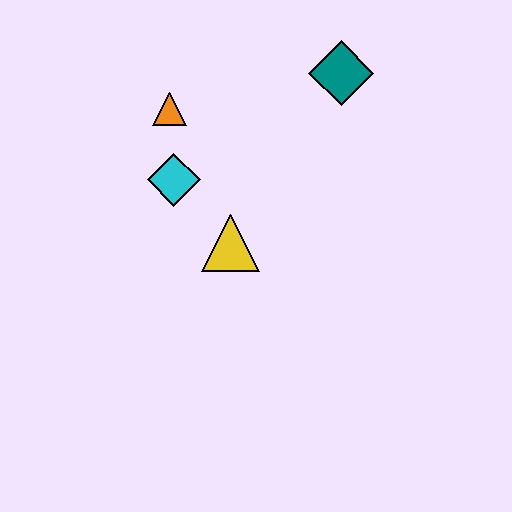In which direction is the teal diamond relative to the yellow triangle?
The teal diamond is above the yellow triangle.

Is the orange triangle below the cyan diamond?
No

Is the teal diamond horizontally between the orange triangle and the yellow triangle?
No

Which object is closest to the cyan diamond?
The orange triangle is closest to the cyan diamond.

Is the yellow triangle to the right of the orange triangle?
Yes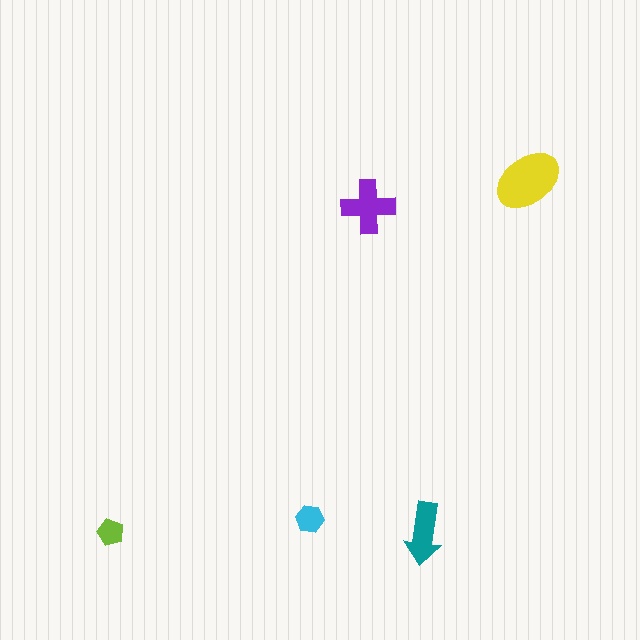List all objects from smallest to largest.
The lime pentagon, the cyan hexagon, the teal arrow, the purple cross, the yellow ellipse.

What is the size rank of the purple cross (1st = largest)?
2nd.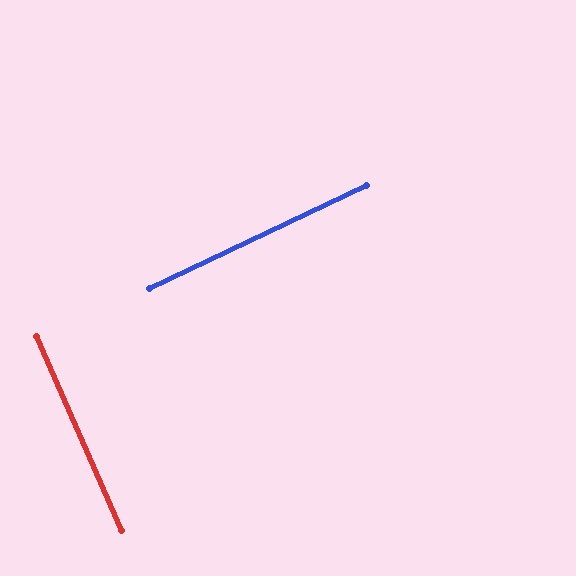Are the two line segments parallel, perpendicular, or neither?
Perpendicular — they meet at approximately 88°.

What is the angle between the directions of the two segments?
Approximately 88 degrees.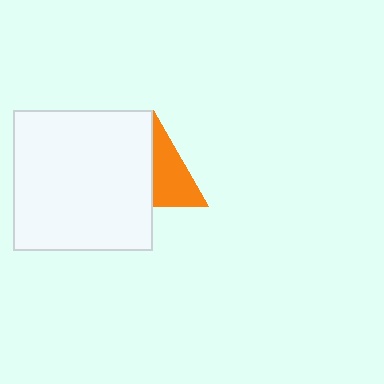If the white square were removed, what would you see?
You would see the complete orange triangle.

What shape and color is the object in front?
The object in front is a white square.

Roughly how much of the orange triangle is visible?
About half of it is visible (roughly 50%).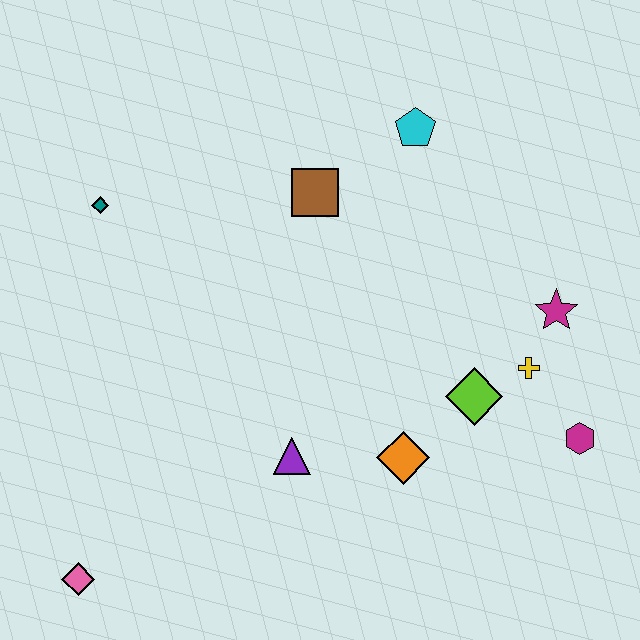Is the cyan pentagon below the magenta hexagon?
No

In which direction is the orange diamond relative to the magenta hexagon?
The orange diamond is to the left of the magenta hexagon.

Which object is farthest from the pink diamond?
The cyan pentagon is farthest from the pink diamond.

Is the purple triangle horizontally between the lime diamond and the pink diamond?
Yes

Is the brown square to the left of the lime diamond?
Yes